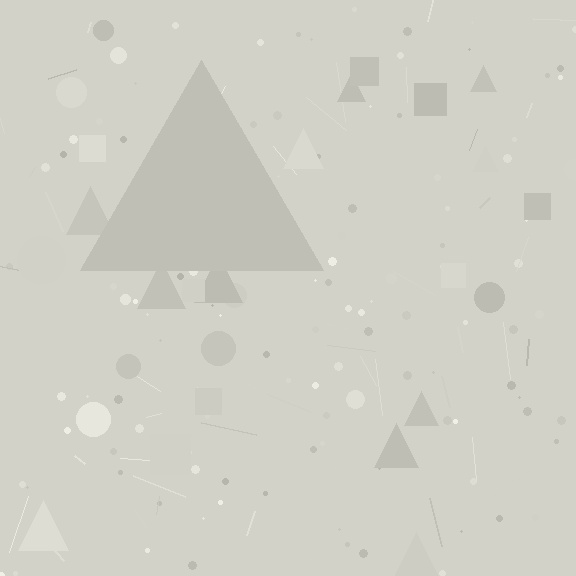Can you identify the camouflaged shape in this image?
The camouflaged shape is a triangle.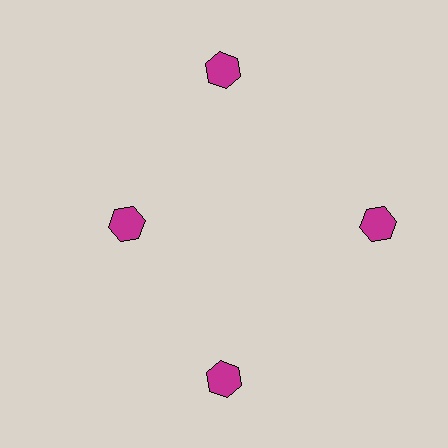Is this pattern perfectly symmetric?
No. The 4 magenta hexagons are arranged in a ring, but one element near the 9 o'clock position is pulled inward toward the center, breaking the 4-fold rotational symmetry.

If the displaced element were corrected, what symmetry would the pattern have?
It would have 4-fold rotational symmetry — the pattern would map onto itself every 90 degrees.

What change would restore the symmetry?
The symmetry would be restored by moving it outward, back onto the ring so that all 4 hexagons sit at equal angles and equal distance from the center.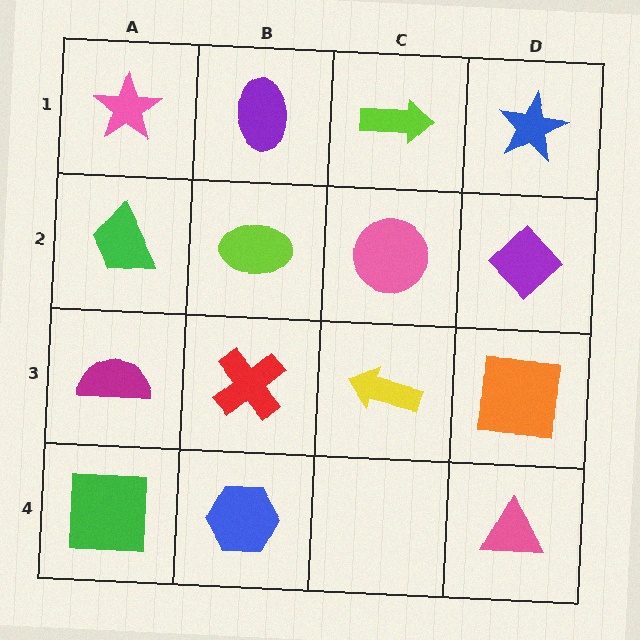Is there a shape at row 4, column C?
No, that cell is empty.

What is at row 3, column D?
An orange square.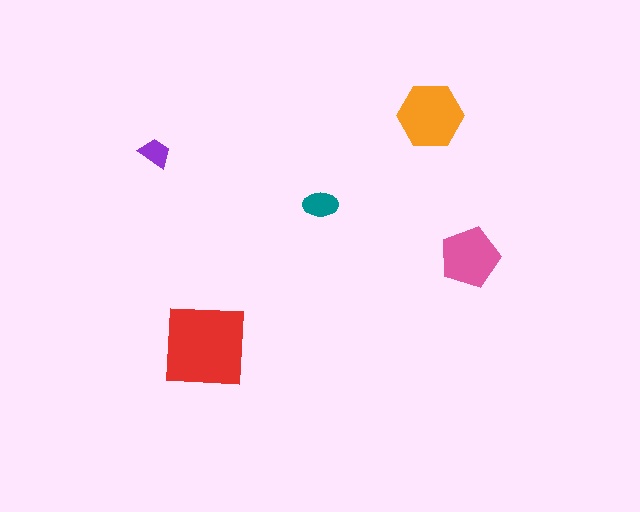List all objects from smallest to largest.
The purple trapezoid, the teal ellipse, the pink pentagon, the orange hexagon, the red square.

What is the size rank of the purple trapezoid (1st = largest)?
5th.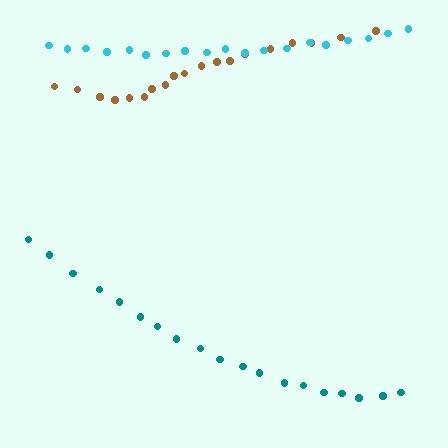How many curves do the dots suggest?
There are 3 distinct paths.